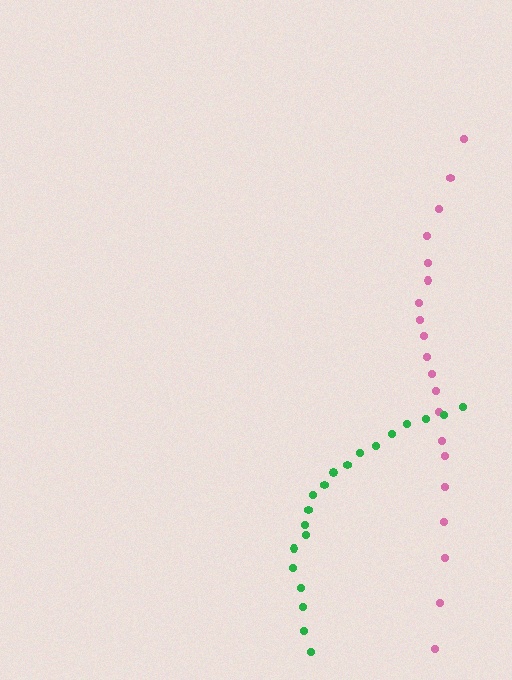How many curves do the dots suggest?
There are 2 distinct paths.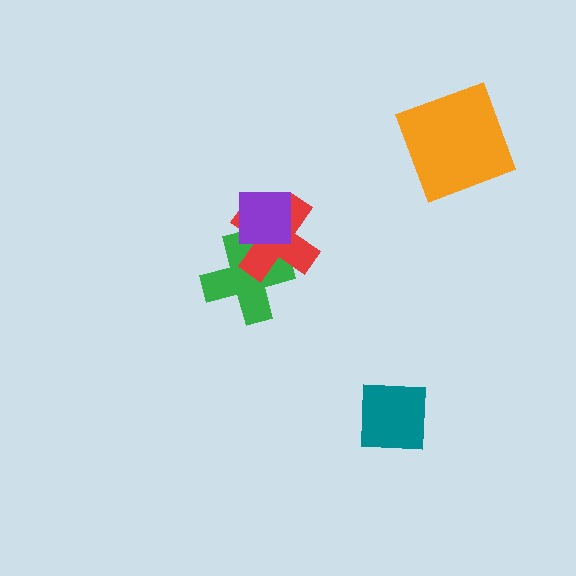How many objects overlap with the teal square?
0 objects overlap with the teal square.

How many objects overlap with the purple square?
2 objects overlap with the purple square.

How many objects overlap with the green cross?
2 objects overlap with the green cross.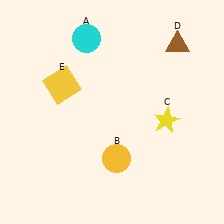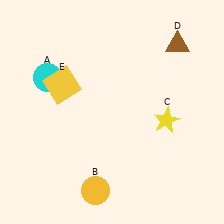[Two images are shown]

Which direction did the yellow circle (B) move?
The yellow circle (B) moved down.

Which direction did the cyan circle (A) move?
The cyan circle (A) moved down.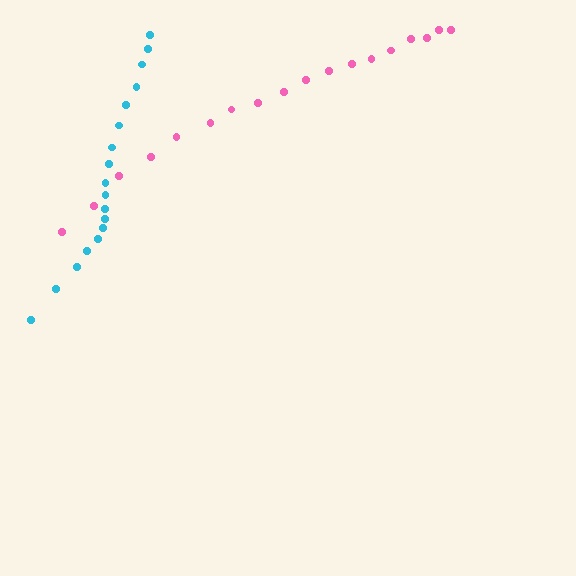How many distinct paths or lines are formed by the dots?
There are 2 distinct paths.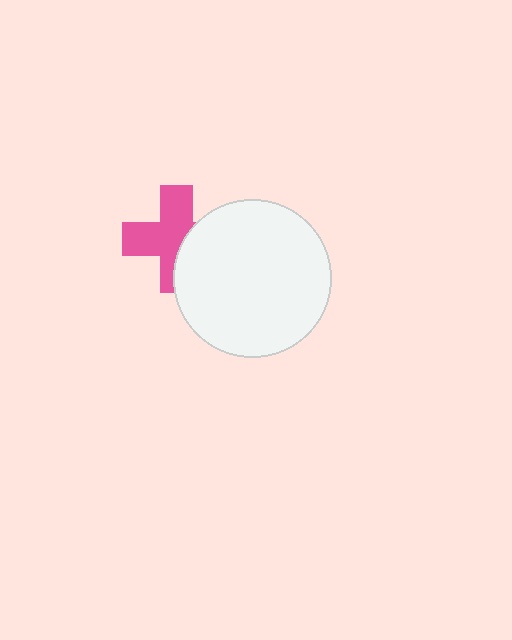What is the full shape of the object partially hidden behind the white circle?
The partially hidden object is a pink cross.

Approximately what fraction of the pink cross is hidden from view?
Roughly 37% of the pink cross is hidden behind the white circle.